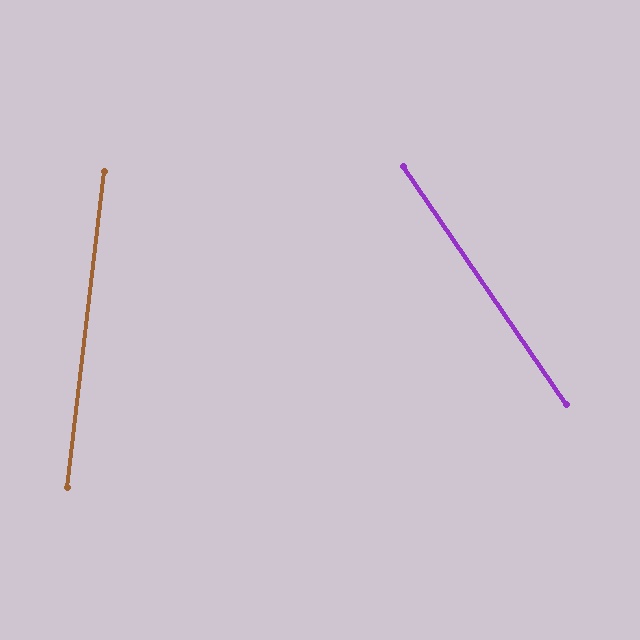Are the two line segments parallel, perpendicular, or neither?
Neither parallel nor perpendicular — they differ by about 41°.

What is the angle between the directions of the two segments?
Approximately 41 degrees.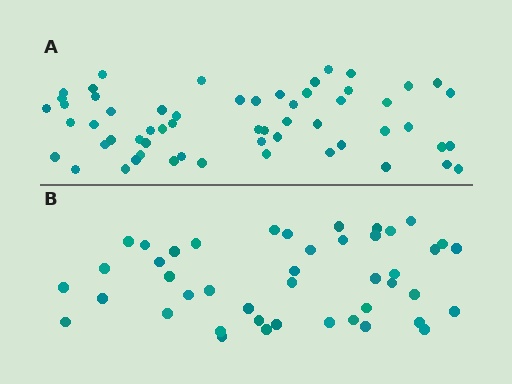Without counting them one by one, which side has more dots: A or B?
Region A (the top region) has more dots.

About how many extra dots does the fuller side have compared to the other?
Region A has approximately 15 more dots than region B.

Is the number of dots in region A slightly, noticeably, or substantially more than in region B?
Region A has noticeably more, but not dramatically so. The ratio is roughly 1.3 to 1.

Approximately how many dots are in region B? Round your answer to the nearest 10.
About 40 dots. (The exact count is 44, which rounds to 40.)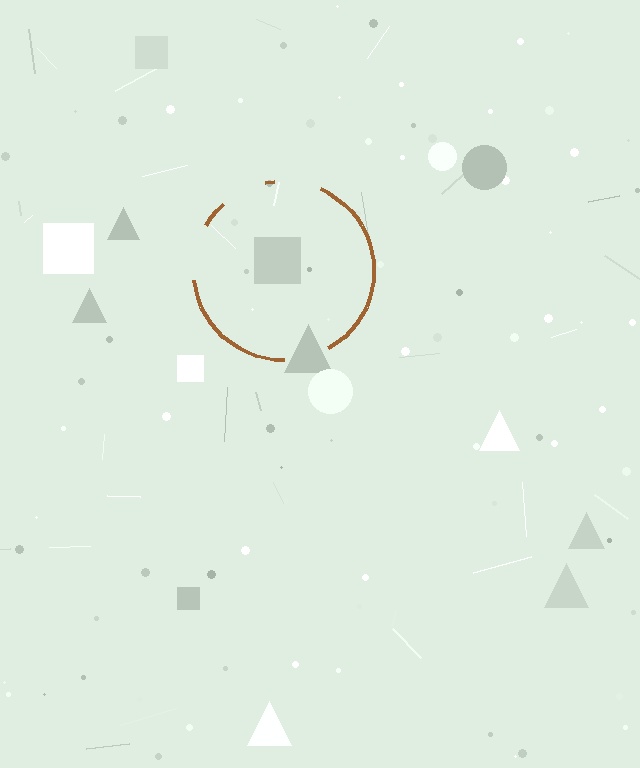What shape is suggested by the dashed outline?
The dashed outline suggests a circle.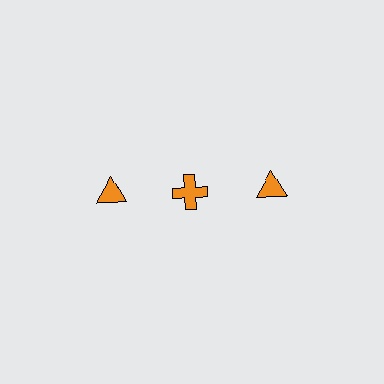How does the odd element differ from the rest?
It has a different shape: cross instead of triangle.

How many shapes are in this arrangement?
There are 3 shapes arranged in a grid pattern.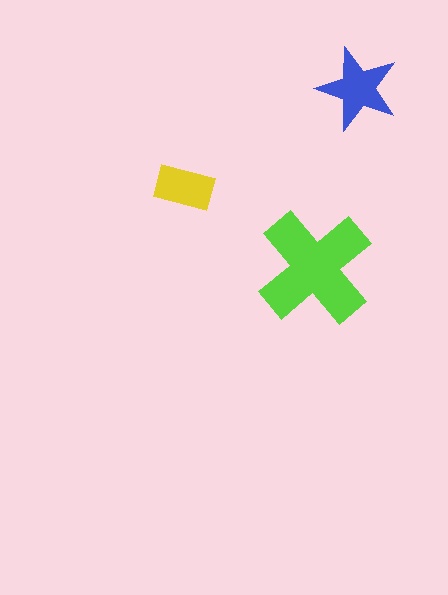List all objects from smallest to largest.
The yellow rectangle, the blue star, the lime cross.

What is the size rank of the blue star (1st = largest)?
2nd.